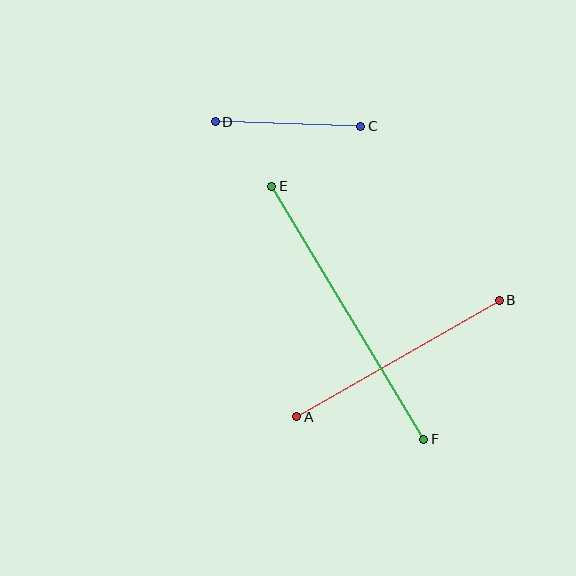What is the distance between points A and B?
The distance is approximately 234 pixels.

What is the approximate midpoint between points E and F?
The midpoint is at approximately (348, 313) pixels.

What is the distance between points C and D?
The distance is approximately 145 pixels.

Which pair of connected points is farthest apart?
Points E and F are farthest apart.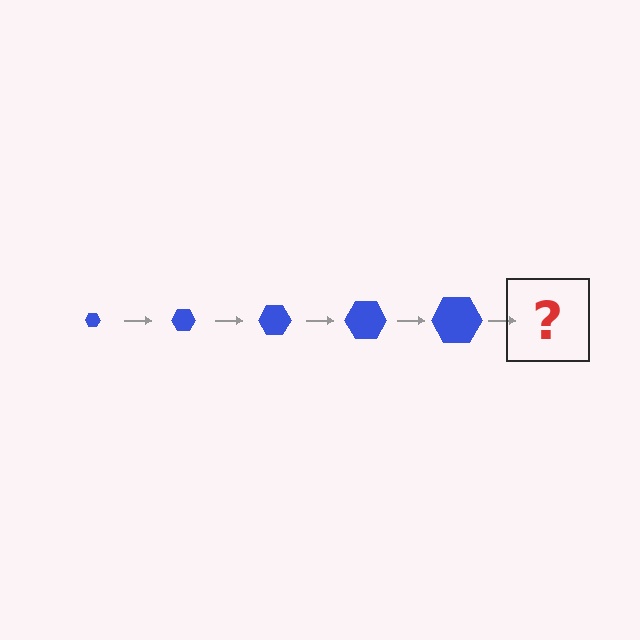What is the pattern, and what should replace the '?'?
The pattern is that the hexagon gets progressively larger each step. The '?' should be a blue hexagon, larger than the previous one.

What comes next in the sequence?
The next element should be a blue hexagon, larger than the previous one.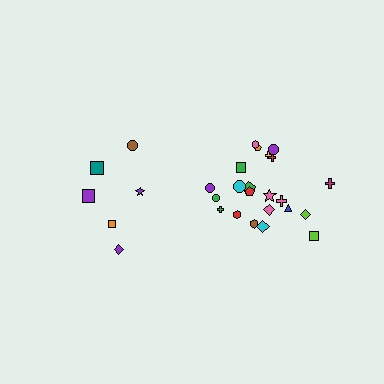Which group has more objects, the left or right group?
The right group.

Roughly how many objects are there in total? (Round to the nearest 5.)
Roughly 30 objects in total.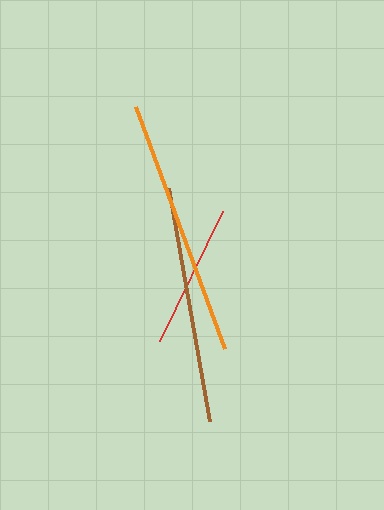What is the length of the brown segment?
The brown segment is approximately 236 pixels long.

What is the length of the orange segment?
The orange segment is approximately 258 pixels long.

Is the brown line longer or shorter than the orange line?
The orange line is longer than the brown line.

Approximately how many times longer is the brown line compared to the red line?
The brown line is approximately 1.6 times the length of the red line.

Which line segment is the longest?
The orange line is the longest at approximately 258 pixels.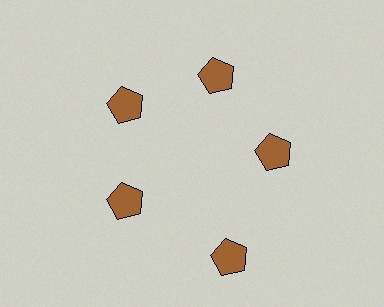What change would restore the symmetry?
The symmetry would be restored by moving it inward, back onto the ring so that all 5 pentagons sit at equal angles and equal distance from the center.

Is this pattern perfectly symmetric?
No. The 5 brown pentagons are arranged in a ring, but one element near the 5 o'clock position is pushed outward from the center, breaking the 5-fold rotational symmetry.